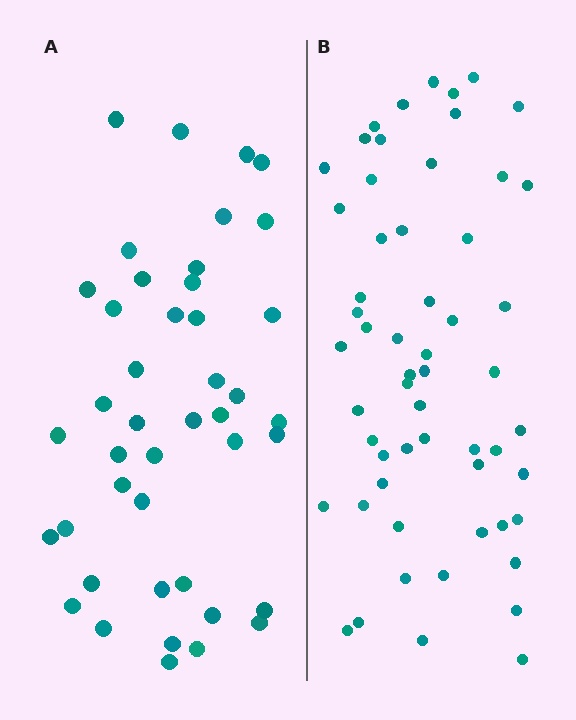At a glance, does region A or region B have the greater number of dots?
Region B (the right region) has more dots.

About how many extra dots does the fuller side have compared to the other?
Region B has approximately 15 more dots than region A.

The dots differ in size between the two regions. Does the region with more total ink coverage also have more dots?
No. Region A has more total ink coverage because its dots are larger, but region B actually contains more individual dots. Total area can be misleading — the number of items is what matters here.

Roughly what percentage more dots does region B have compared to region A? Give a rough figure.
About 35% more.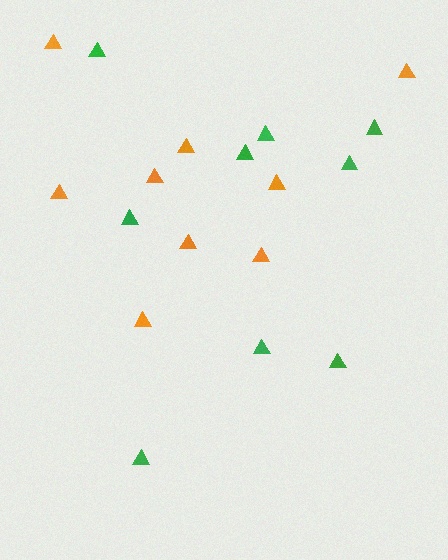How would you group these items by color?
There are 2 groups: one group of green triangles (9) and one group of orange triangles (9).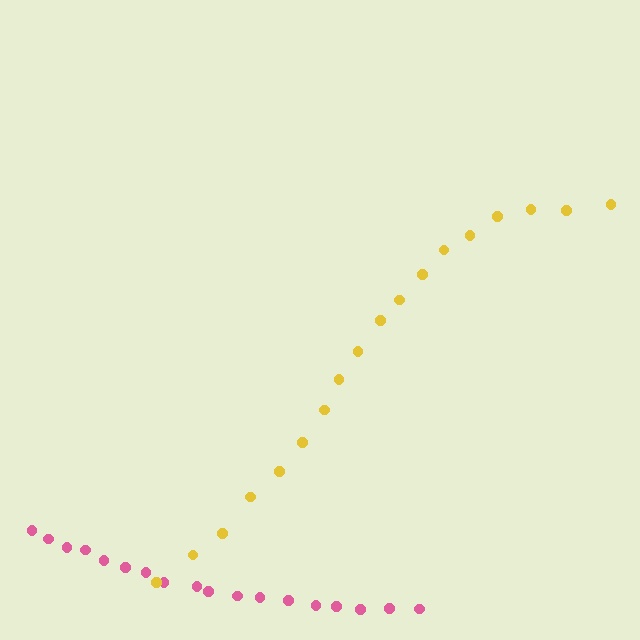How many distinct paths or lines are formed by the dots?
There are 2 distinct paths.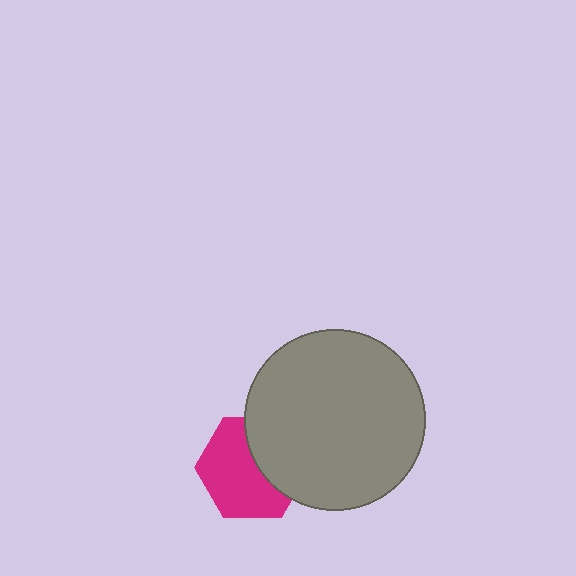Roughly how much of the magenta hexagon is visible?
About half of it is visible (roughly 62%).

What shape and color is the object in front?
The object in front is a gray circle.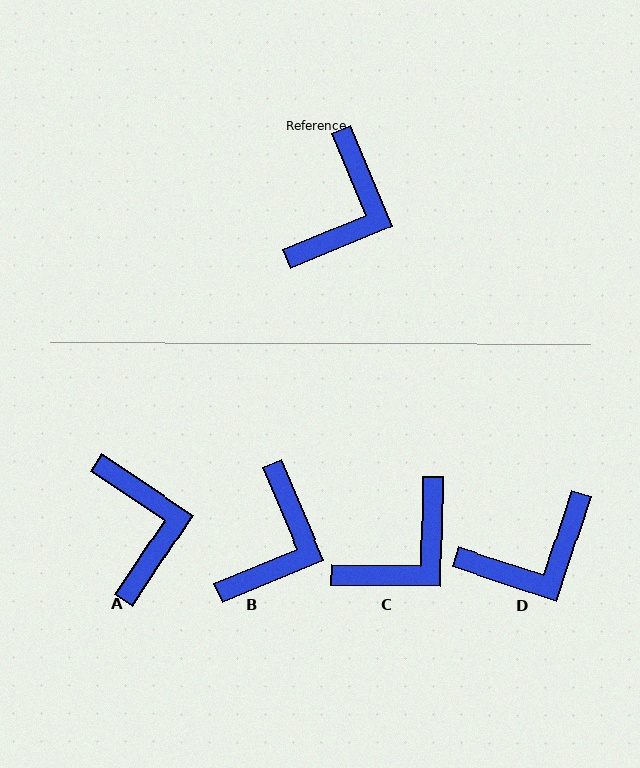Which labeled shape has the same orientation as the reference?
B.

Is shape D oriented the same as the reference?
No, it is off by about 41 degrees.